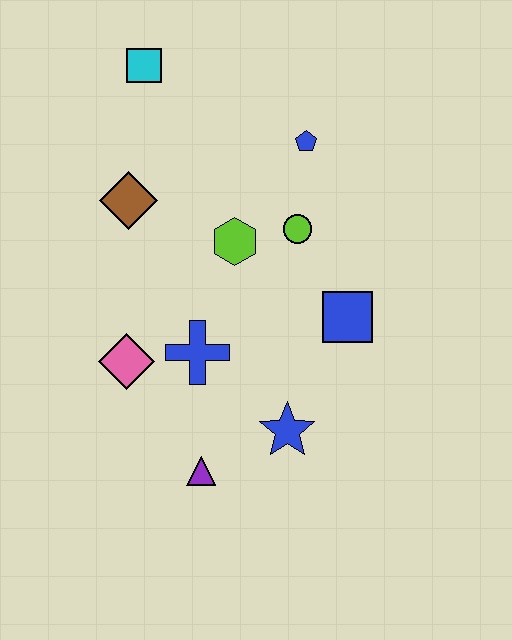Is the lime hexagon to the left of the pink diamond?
No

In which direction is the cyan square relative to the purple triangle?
The cyan square is above the purple triangle.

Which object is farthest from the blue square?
The cyan square is farthest from the blue square.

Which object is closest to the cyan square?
The brown diamond is closest to the cyan square.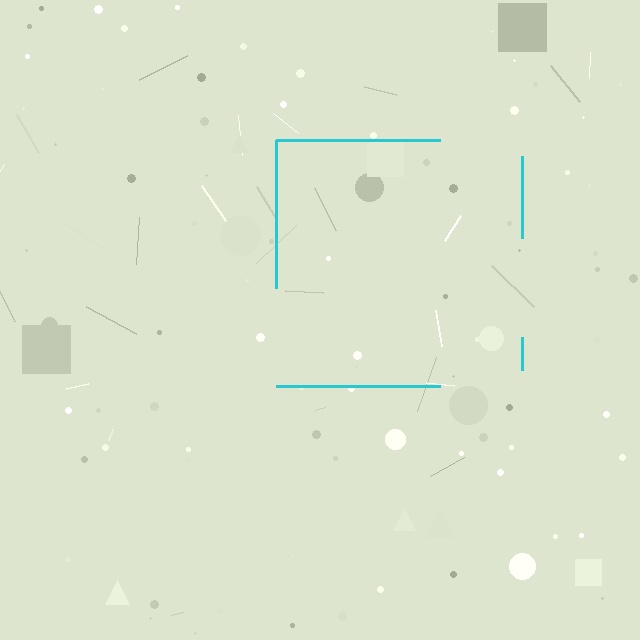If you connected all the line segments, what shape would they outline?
They would outline a square.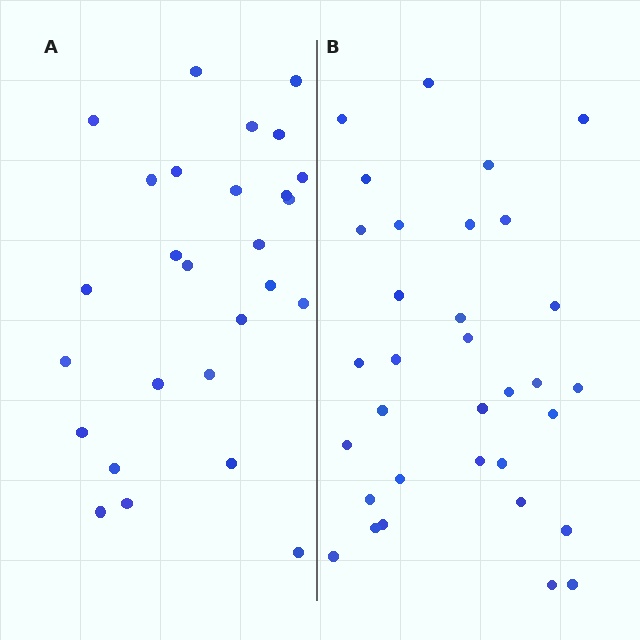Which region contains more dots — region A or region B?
Region B (the right region) has more dots.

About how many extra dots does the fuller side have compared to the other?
Region B has about 6 more dots than region A.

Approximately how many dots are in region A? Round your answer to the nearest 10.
About 30 dots. (The exact count is 27, which rounds to 30.)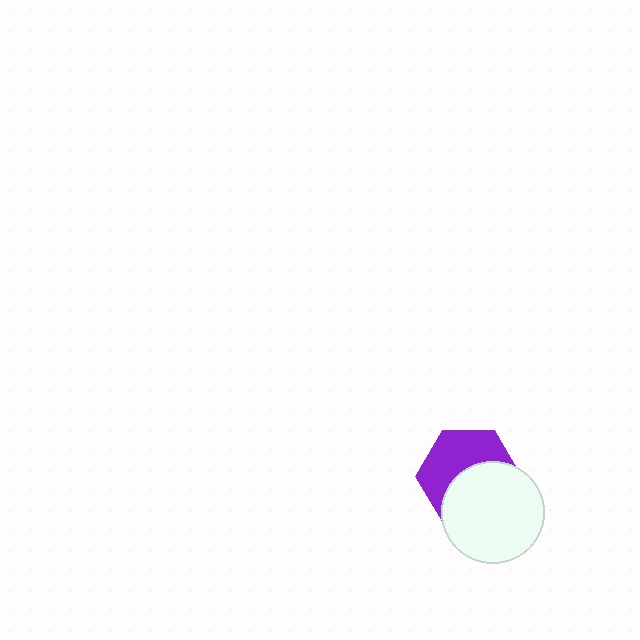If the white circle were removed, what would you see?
You would see the complete purple hexagon.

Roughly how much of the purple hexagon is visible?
About half of it is visible (roughly 51%).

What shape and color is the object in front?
The object in front is a white circle.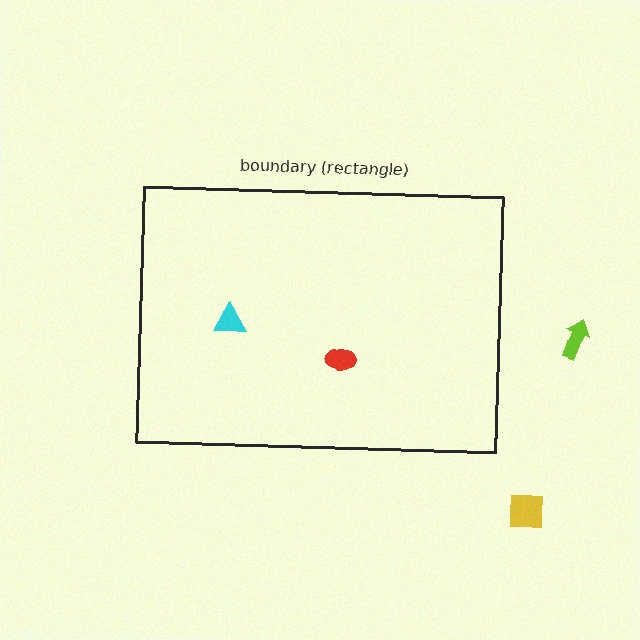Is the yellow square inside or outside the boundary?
Outside.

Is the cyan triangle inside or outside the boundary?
Inside.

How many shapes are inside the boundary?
2 inside, 2 outside.